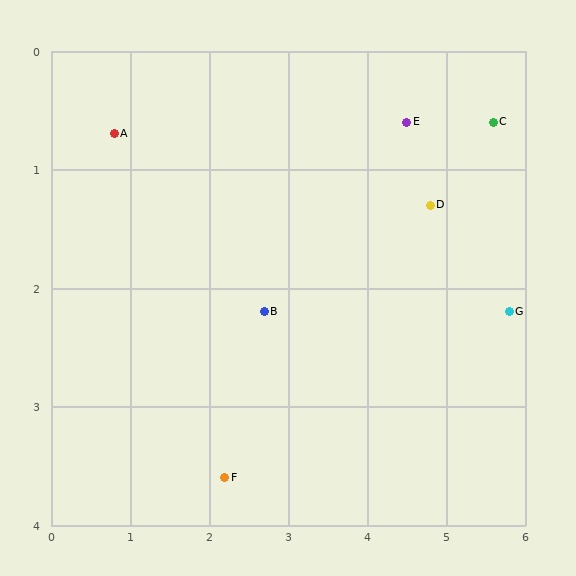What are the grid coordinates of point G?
Point G is at approximately (5.8, 2.2).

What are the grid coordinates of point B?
Point B is at approximately (2.7, 2.2).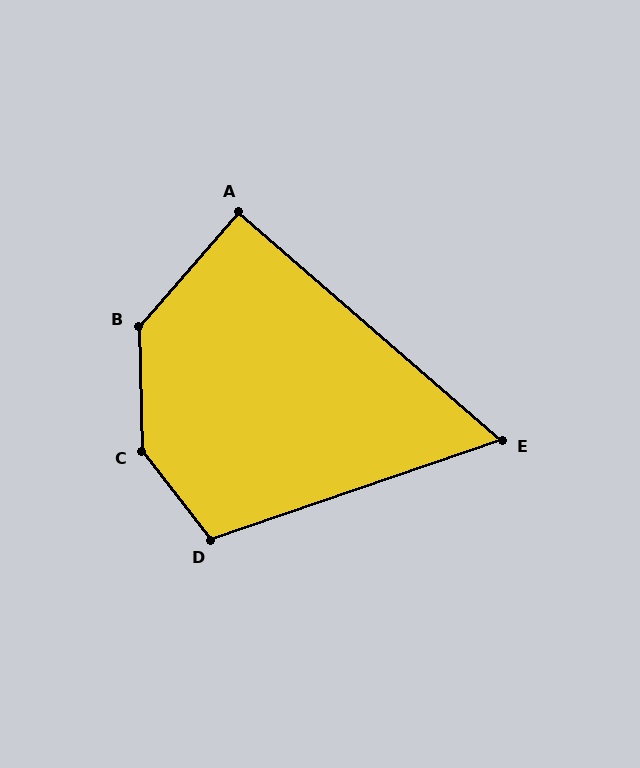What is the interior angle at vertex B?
Approximately 137 degrees (obtuse).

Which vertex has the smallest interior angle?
E, at approximately 60 degrees.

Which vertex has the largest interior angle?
C, at approximately 144 degrees.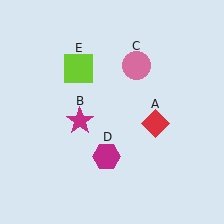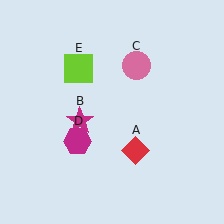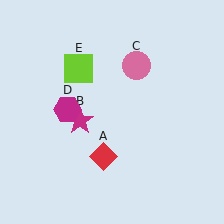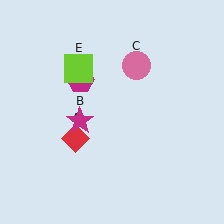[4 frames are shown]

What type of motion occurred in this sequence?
The red diamond (object A), magenta hexagon (object D) rotated clockwise around the center of the scene.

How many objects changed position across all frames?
2 objects changed position: red diamond (object A), magenta hexagon (object D).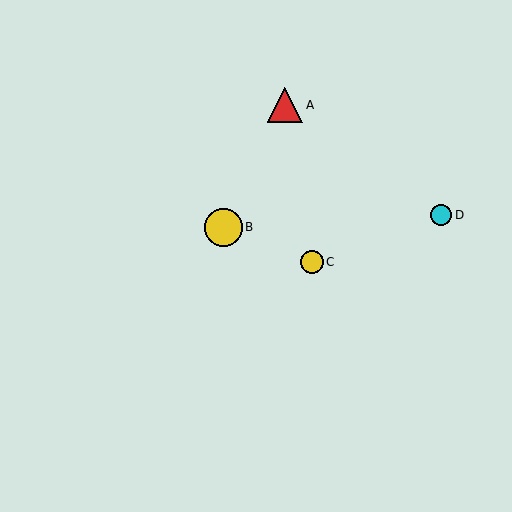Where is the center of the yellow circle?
The center of the yellow circle is at (223, 227).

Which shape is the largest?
The yellow circle (labeled B) is the largest.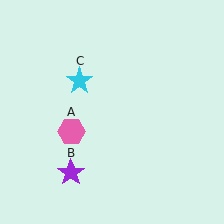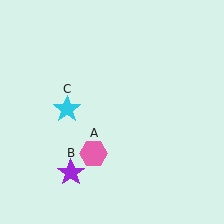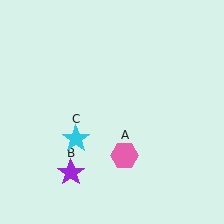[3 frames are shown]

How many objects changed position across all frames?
2 objects changed position: pink hexagon (object A), cyan star (object C).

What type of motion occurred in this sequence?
The pink hexagon (object A), cyan star (object C) rotated counterclockwise around the center of the scene.